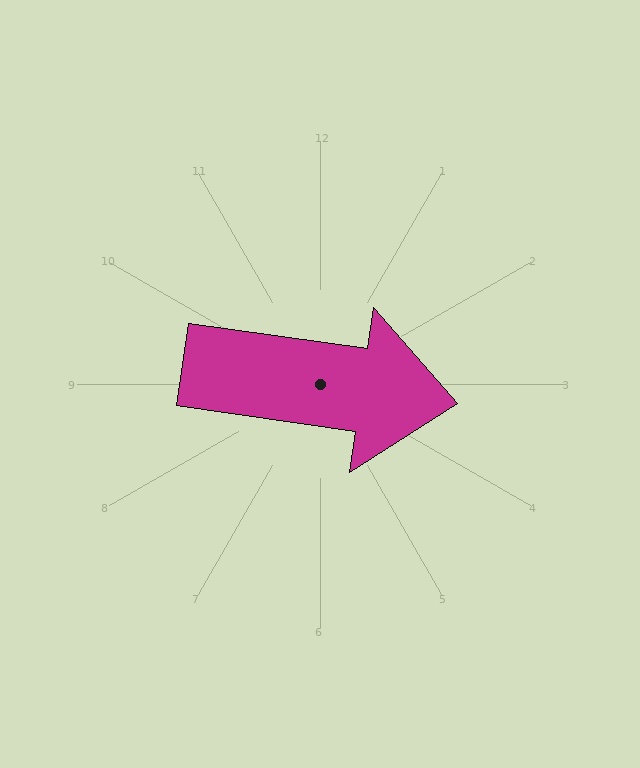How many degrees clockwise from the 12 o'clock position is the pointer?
Approximately 98 degrees.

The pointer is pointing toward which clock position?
Roughly 3 o'clock.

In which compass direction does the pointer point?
East.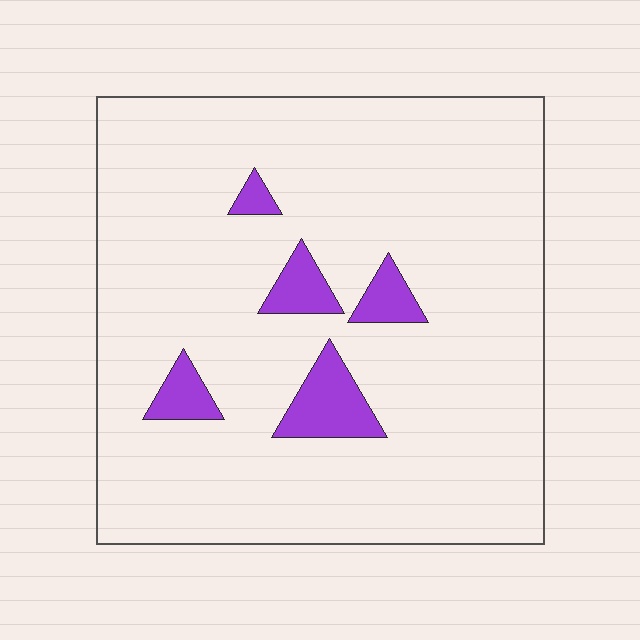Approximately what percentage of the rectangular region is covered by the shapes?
Approximately 10%.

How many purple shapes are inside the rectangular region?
5.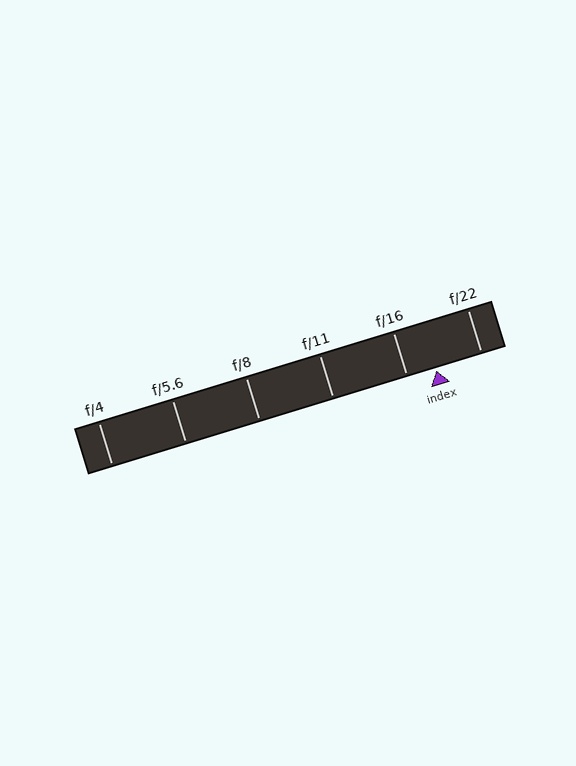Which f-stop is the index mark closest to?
The index mark is closest to f/16.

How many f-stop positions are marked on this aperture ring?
There are 6 f-stop positions marked.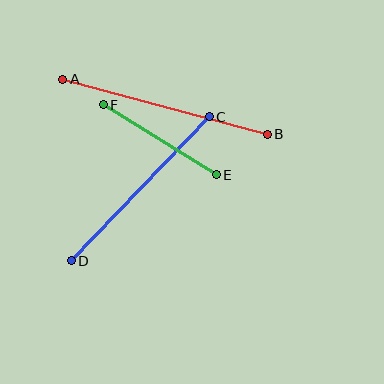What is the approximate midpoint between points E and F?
The midpoint is at approximately (160, 140) pixels.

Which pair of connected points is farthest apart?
Points A and B are farthest apart.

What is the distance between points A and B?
The distance is approximately 212 pixels.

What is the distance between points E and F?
The distance is approximately 133 pixels.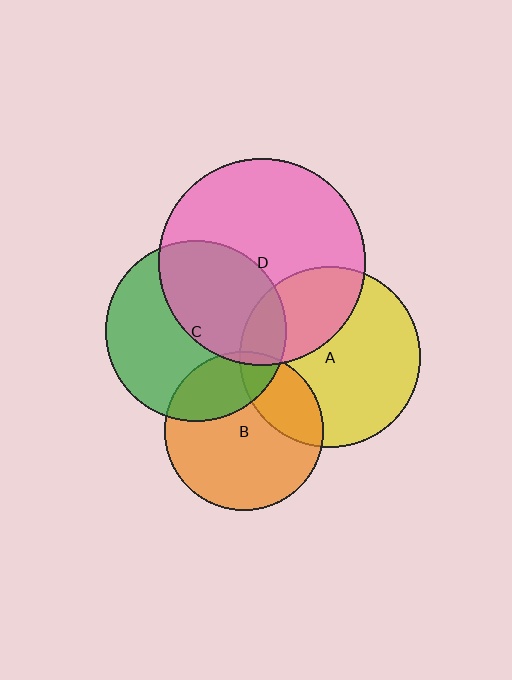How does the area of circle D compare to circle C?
Approximately 1.3 times.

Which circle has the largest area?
Circle D (pink).